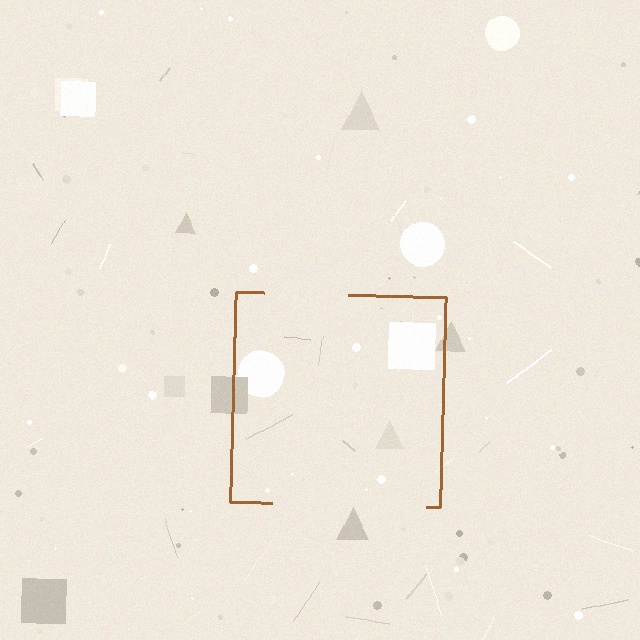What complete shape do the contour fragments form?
The contour fragments form a square.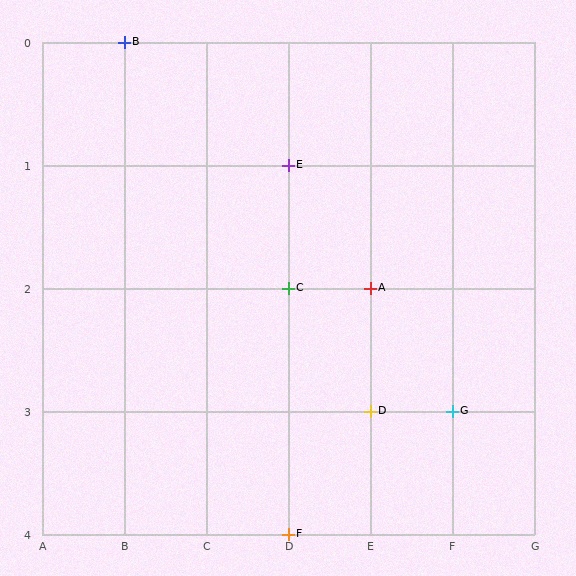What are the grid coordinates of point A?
Point A is at grid coordinates (E, 2).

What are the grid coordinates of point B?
Point B is at grid coordinates (B, 0).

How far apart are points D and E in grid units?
Points D and E are 1 column and 2 rows apart (about 2.2 grid units diagonally).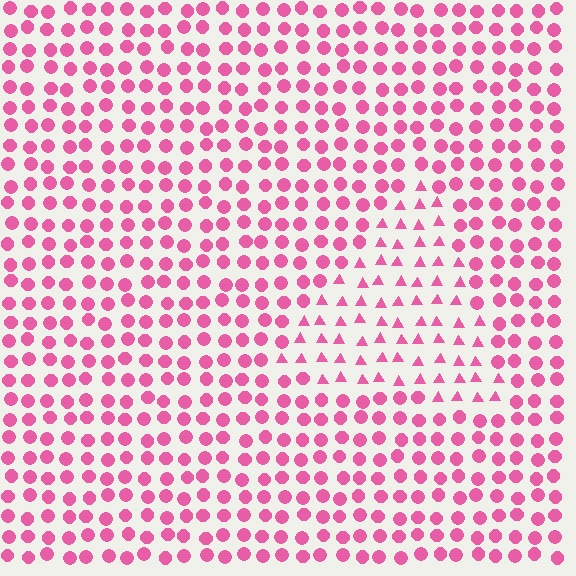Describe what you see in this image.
The image is filled with small pink elements arranged in a uniform grid. A triangle-shaped region contains triangles, while the surrounding area contains circles. The boundary is defined purely by the change in element shape.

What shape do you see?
I see a triangle.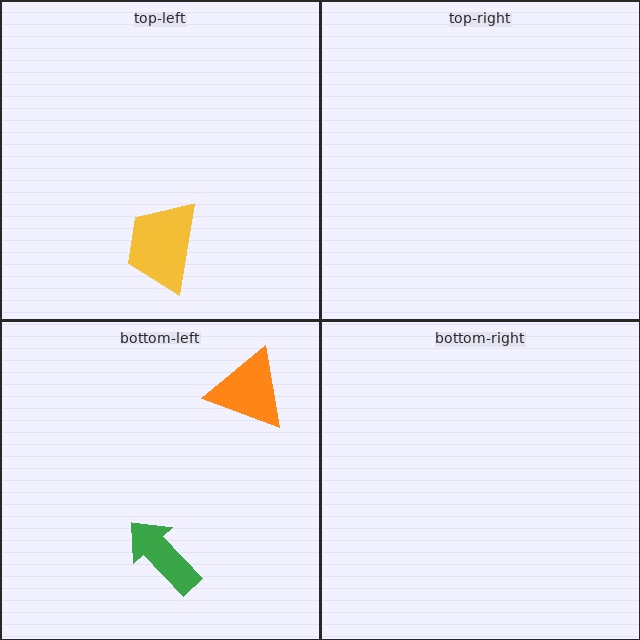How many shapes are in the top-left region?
1.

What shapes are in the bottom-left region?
The orange triangle, the green arrow.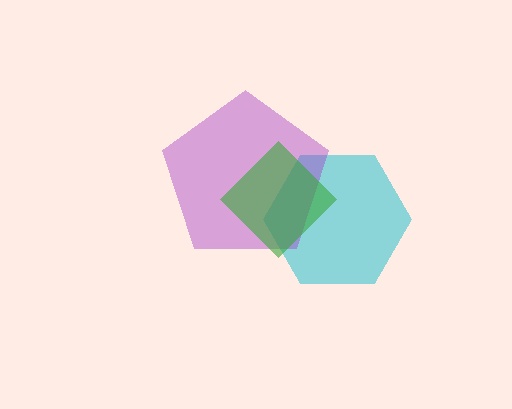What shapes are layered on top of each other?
The layered shapes are: a cyan hexagon, a purple pentagon, a green diamond.